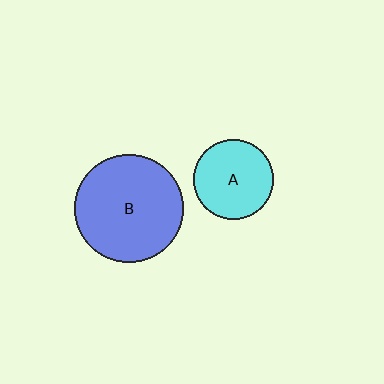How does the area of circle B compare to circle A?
Approximately 1.9 times.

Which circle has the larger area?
Circle B (blue).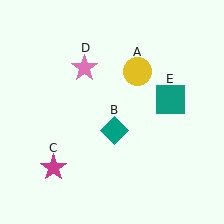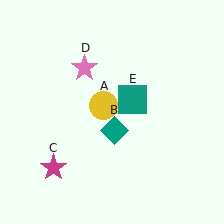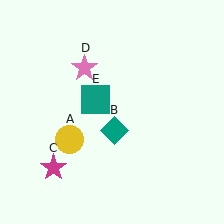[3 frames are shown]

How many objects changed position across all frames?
2 objects changed position: yellow circle (object A), teal square (object E).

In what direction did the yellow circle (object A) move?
The yellow circle (object A) moved down and to the left.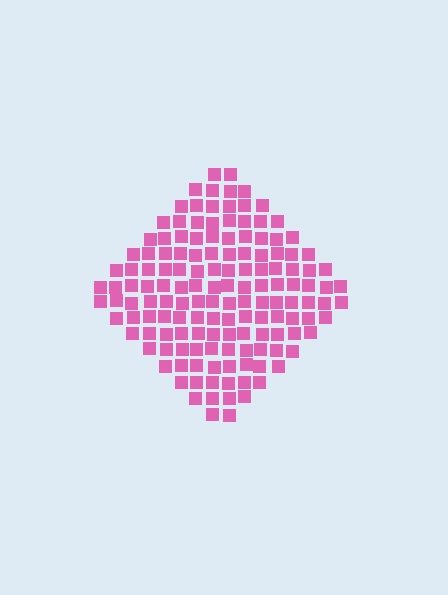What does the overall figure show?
The overall figure shows a diamond.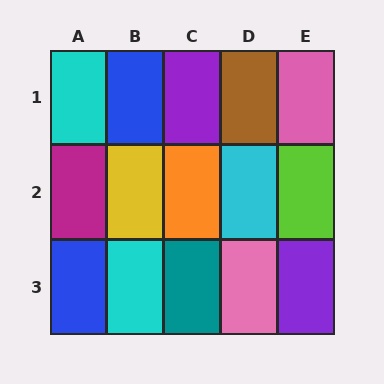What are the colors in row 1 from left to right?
Cyan, blue, purple, brown, pink.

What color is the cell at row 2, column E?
Lime.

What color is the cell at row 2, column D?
Cyan.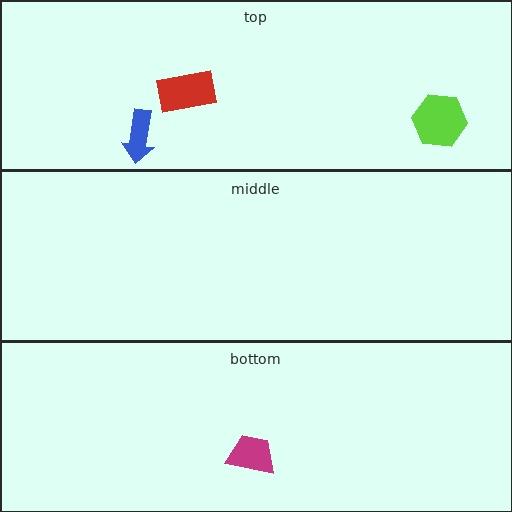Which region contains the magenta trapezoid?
The bottom region.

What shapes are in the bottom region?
The magenta trapezoid.